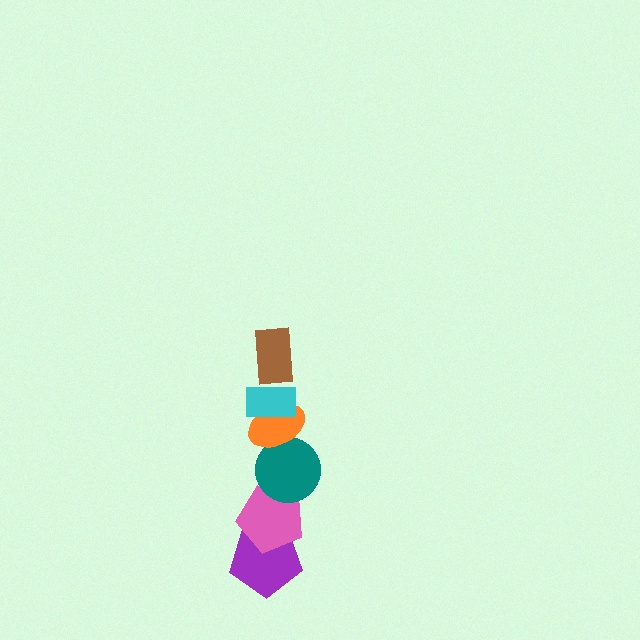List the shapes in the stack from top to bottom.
From top to bottom: the brown rectangle, the cyan rectangle, the orange ellipse, the teal circle, the pink pentagon, the purple pentagon.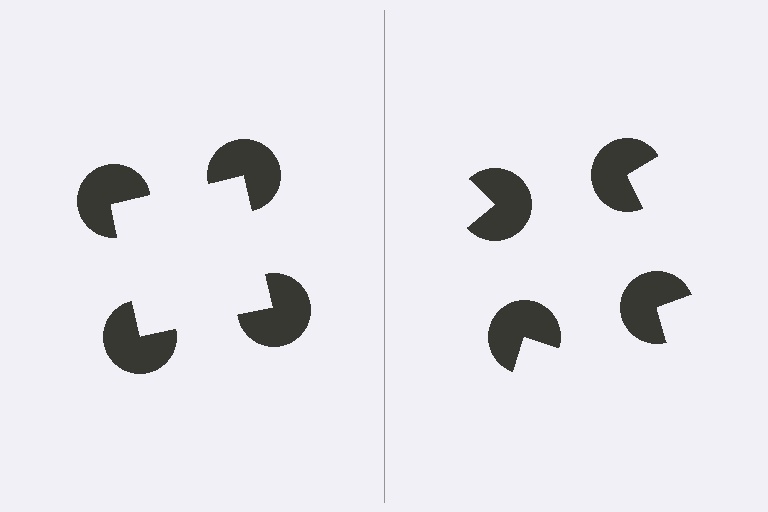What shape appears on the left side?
An illusory square.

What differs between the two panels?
The pac-man discs are positioned identically on both sides; only the wedge orientations differ. On the left they align to a square; on the right they are misaligned.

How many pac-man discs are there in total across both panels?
8 — 4 on each side.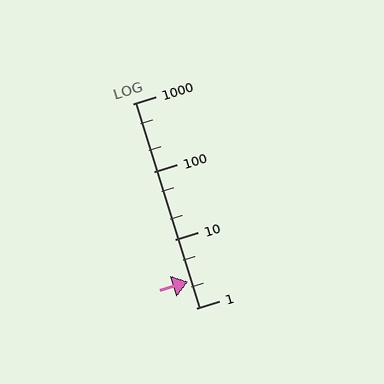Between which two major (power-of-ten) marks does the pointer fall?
The pointer is between 1 and 10.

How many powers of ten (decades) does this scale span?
The scale spans 3 decades, from 1 to 1000.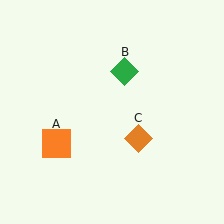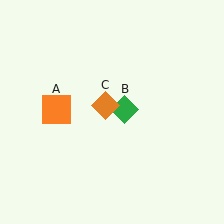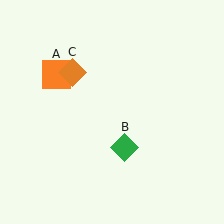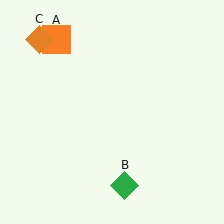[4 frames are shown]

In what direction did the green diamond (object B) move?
The green diamond (object B) moved down.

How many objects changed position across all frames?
3 objects changed position: orange square (object A), green diamond (object B), orange diamond (object C).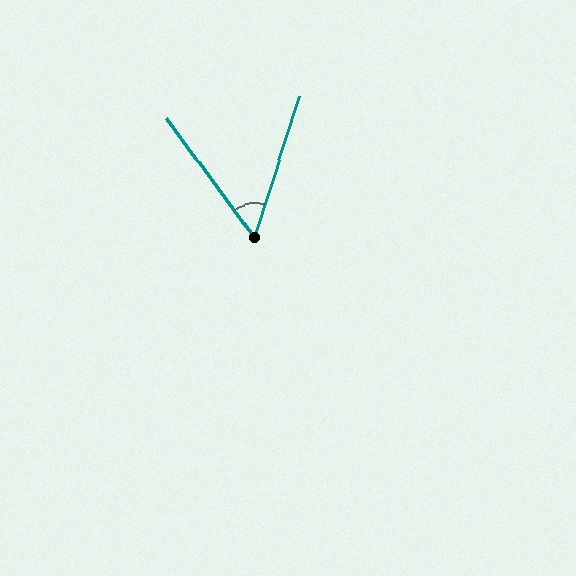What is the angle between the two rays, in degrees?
Approximately 54 degrees.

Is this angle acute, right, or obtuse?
It is acute.